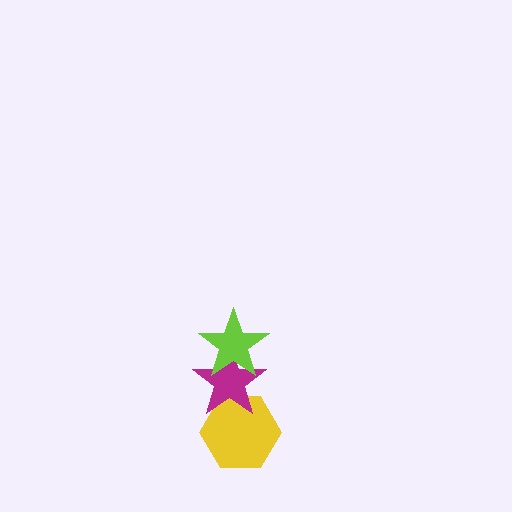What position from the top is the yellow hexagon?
The yellow hexagon is 3rd from the top.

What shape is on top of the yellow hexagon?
The magenta star is on top of the yellow hexagon.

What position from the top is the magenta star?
The magenta star is 2nd from the top.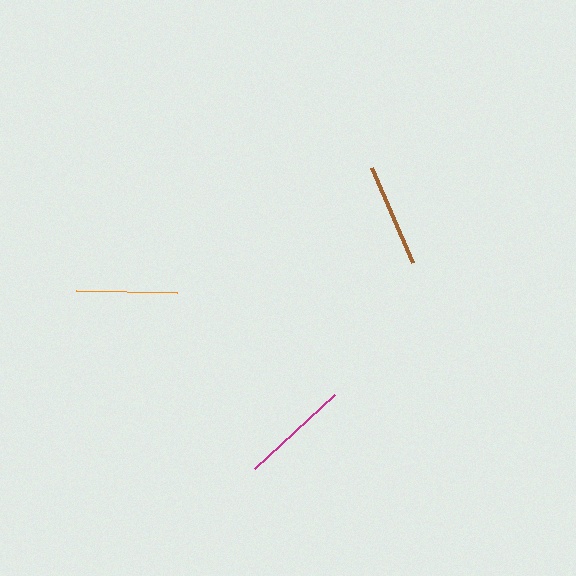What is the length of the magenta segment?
The magenta segment is approximately 109 pixels long.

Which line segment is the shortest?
The orange line is the shortest at approximately 101 pixels.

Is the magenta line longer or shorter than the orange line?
The magenta line is longer than the orange line.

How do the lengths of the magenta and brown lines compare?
The magenta and brown lines are approximately the same length.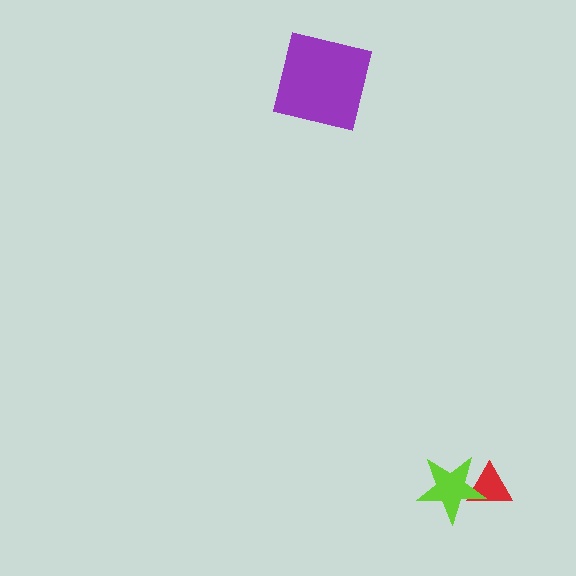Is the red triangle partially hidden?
Yes, it is partially covered by another shape.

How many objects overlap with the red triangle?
1 object overlaps with the red triangle.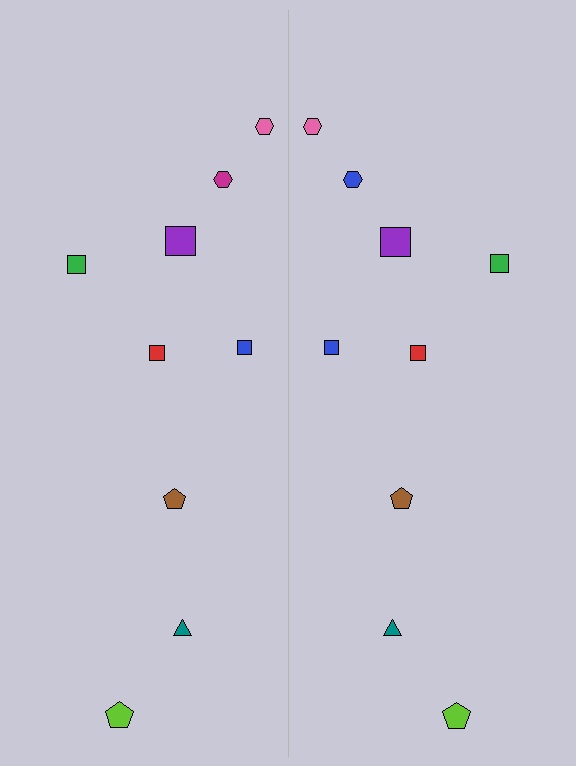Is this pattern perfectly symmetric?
No, the pattern is not perfectly symmetric. The blue hexagon on the right side breaks the symmetry — its mirror counterpart is magenta.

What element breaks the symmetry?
The blue hexagon on the right side breaks the symmetry — its mirror counterpart is magenta.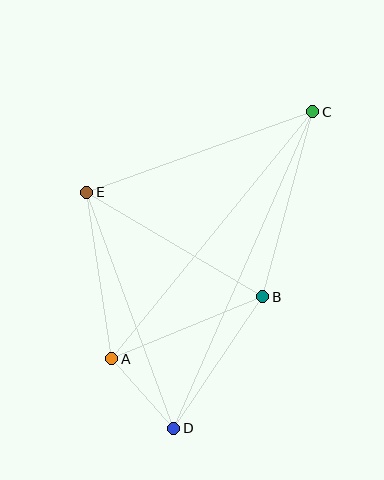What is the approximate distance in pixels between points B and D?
The distance between B and D is approximately 159 pixels.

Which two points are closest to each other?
Points A and D are closest to each other.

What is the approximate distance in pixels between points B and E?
The distance between B and E is approximately 205 pixels.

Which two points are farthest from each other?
Points C and D are farthest from each other.